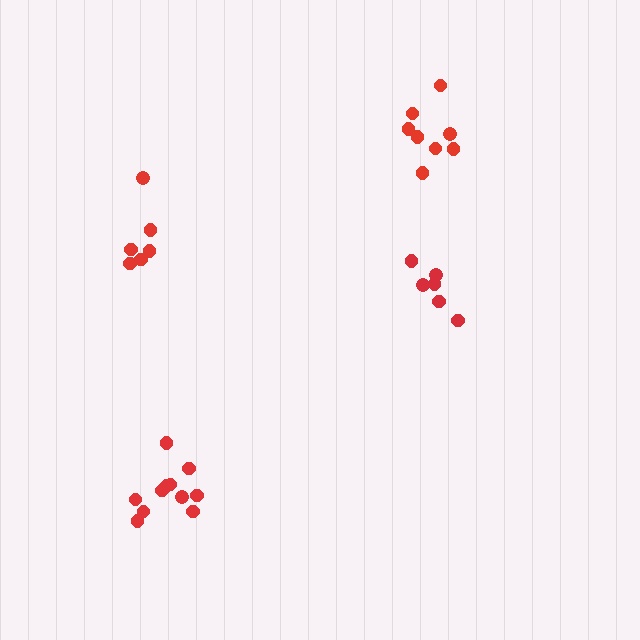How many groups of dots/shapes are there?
There are 4 groups.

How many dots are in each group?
Group 1: 6 dots, Group 2: 6 dots, Group 3: 8 dots, Group 4: 11 dots (31 total).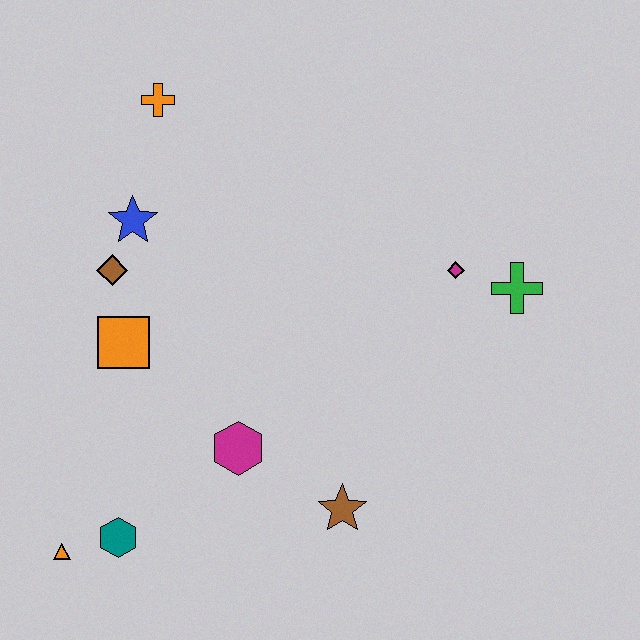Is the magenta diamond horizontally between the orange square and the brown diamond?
No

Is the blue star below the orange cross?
Yes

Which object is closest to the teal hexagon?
The orange triangle is closest to the teal hexagon.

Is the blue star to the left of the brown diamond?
No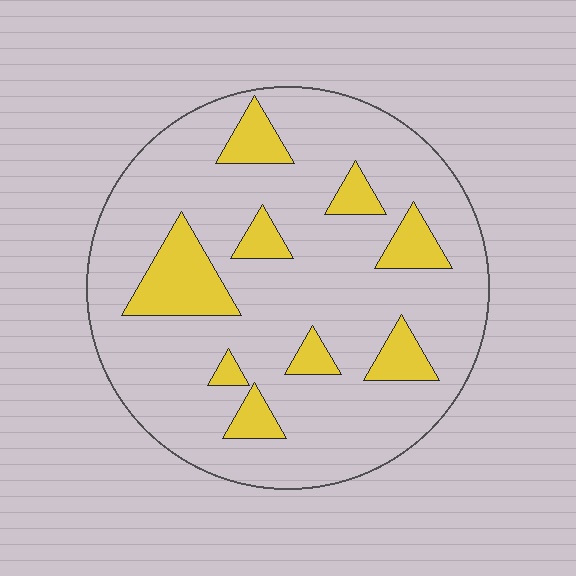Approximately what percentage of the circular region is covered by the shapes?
Approximately 15%.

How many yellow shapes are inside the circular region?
9.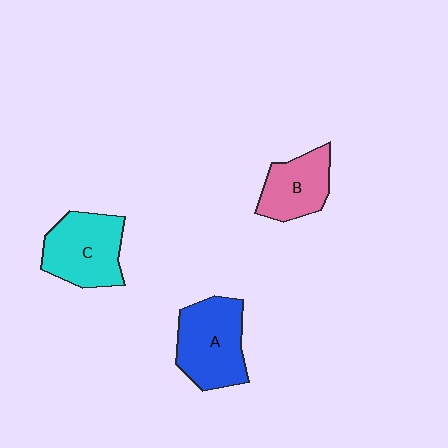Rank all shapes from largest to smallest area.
From largest to smallest: A (blue), C (cyan), B (pink).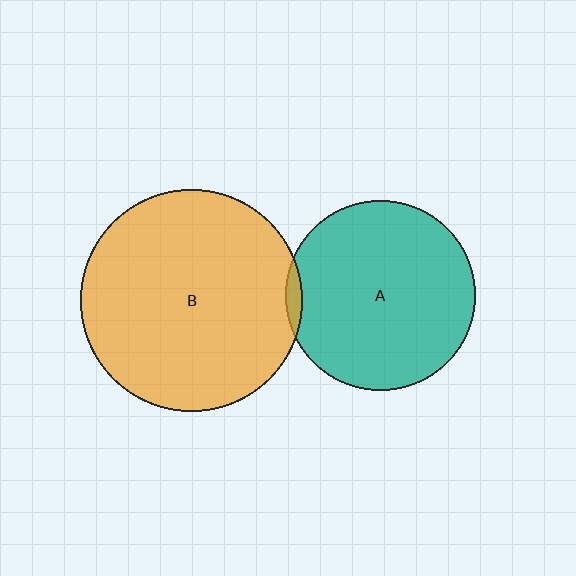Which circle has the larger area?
Circle B (orange).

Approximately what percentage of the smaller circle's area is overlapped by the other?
Approximately 5%.